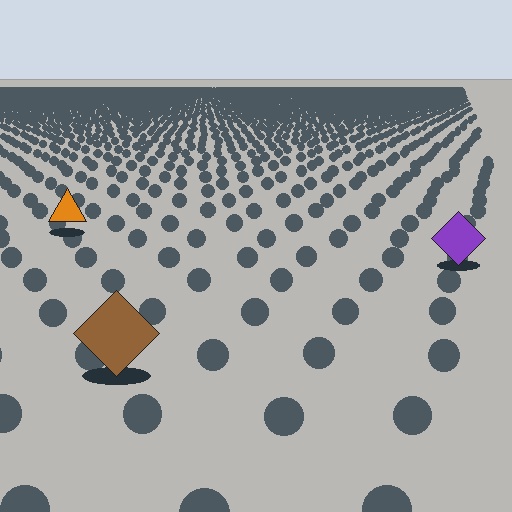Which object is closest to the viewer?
The brown diamond is closest. The texture marks near it are larger and more spread out.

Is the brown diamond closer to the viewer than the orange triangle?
Yes. The brown diamond is closer — you can tell from the texture gradient: the ground texture is coarser near it.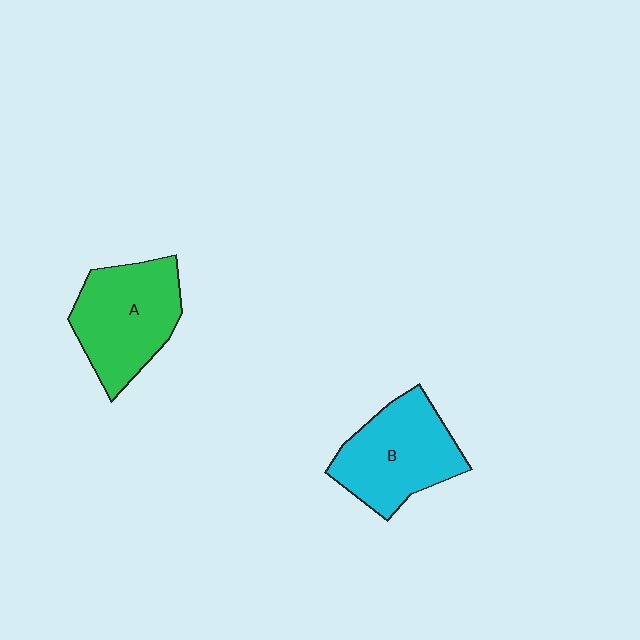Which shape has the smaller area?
Shape B (cyan).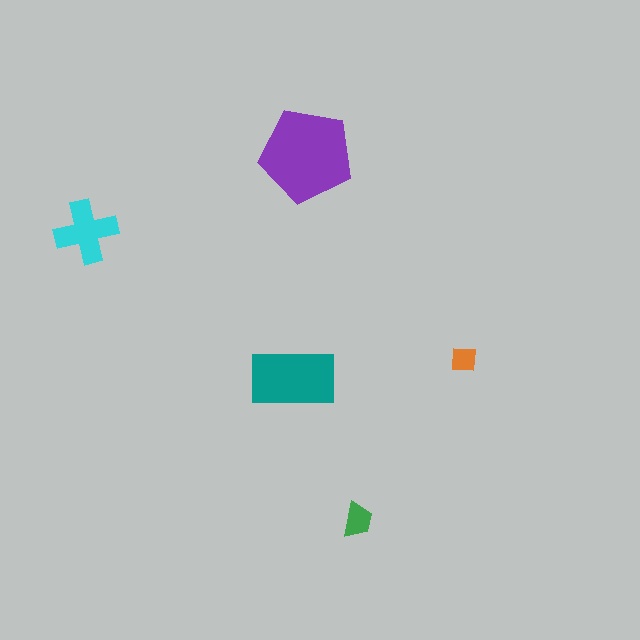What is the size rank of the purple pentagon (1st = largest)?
1st.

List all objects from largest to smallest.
The purple pentagon, the teal rectangle, the cyan cross, the green trapezoid, the orange square.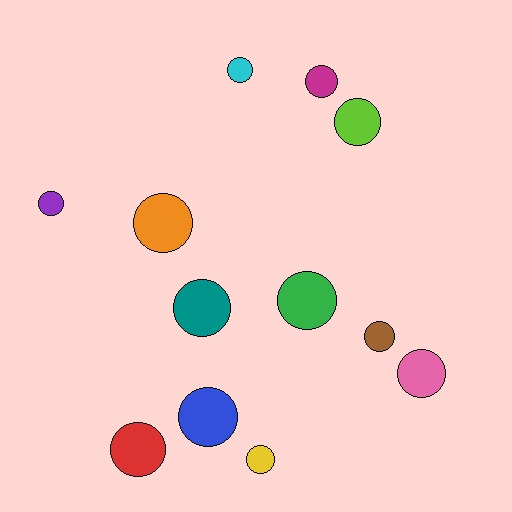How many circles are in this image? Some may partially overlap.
There are 12 circles.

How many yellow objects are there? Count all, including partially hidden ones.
There is 1 yellow object.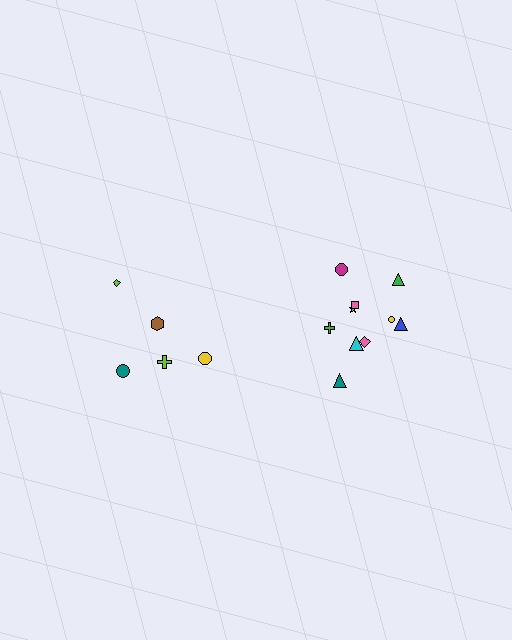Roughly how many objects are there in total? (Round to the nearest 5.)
Roughly 15 objects in total.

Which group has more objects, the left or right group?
The right group.